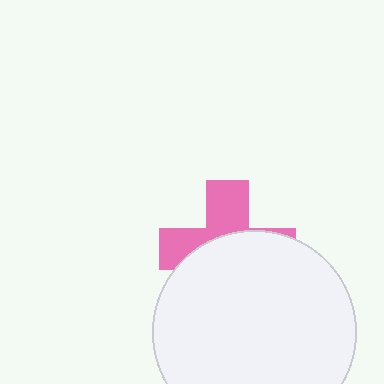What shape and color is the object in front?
The object in front is a white circle.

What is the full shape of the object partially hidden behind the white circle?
The partially hidden object is a pink cross.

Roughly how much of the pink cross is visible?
A small part of it is visible (roughly 41%).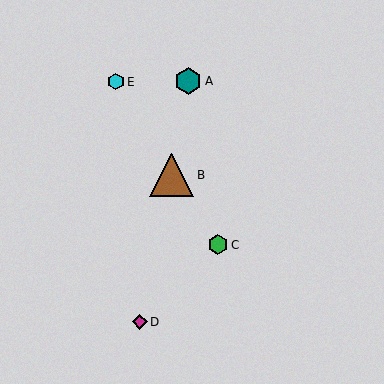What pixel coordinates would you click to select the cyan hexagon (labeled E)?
Click at (116, 82) to select the cyan hexagon E.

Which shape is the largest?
The brown triangle (labeled B) is the largest.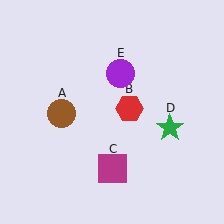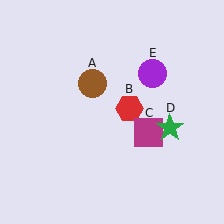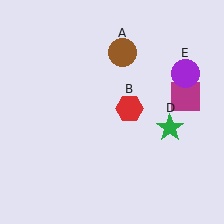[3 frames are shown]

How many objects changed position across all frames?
3 objects changed position: brown circle (object A), magenta square (object C), purple circle (object E).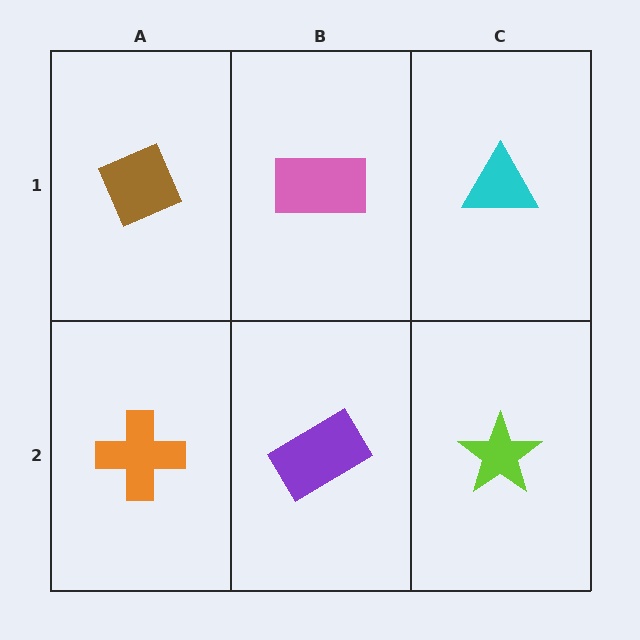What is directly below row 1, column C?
A lime star.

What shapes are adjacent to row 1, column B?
A purple rectangle (row 2, column B), a brown diamond (row 1, column A), a cyan triangle (row 1, column C).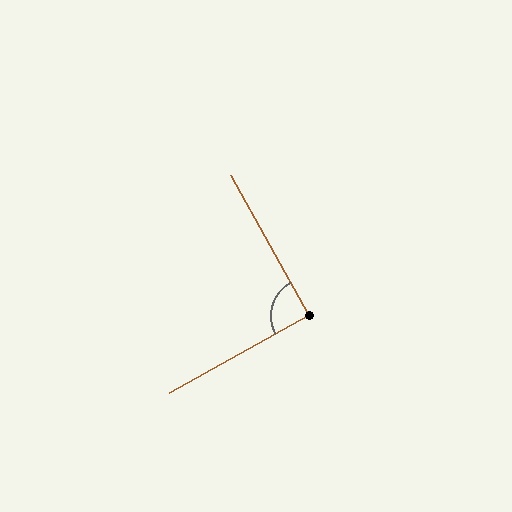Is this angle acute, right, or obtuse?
It is approximately a right angle.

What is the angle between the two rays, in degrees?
Approximately 90 degrees.